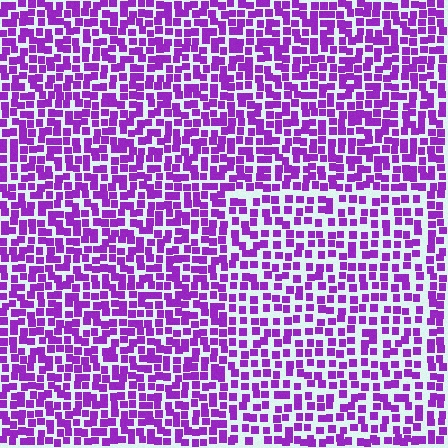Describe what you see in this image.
The image contains small purple elements arranged at two different densities. A rectangle-shaped region is visible where the elements are less densely packed than the surrounding area.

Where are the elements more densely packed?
The elements are more densely packed outside the rectangle boundary.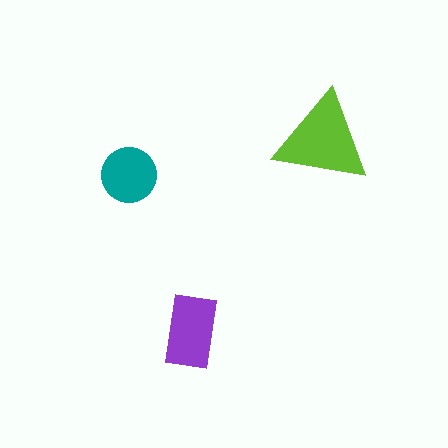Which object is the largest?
The lime triangle.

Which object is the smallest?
The teal circle.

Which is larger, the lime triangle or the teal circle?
The lime triangle.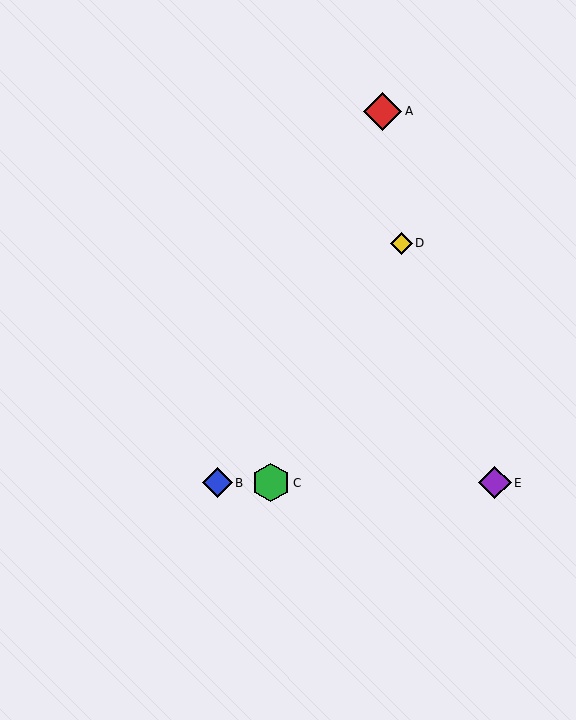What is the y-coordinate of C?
Object C is at y≈483.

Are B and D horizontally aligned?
No, B is at y≈483 and D is at y≈243.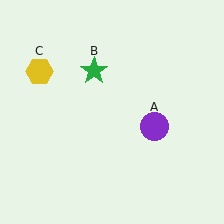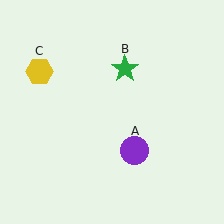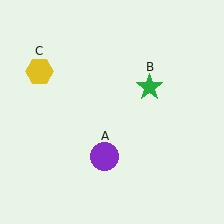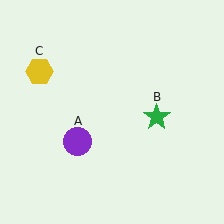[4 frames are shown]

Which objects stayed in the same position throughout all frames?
Yellow hexagon (object C) remained stationary.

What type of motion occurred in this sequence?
The purple circle (object A), green star (object B) rotated clockwise around the center of the scene.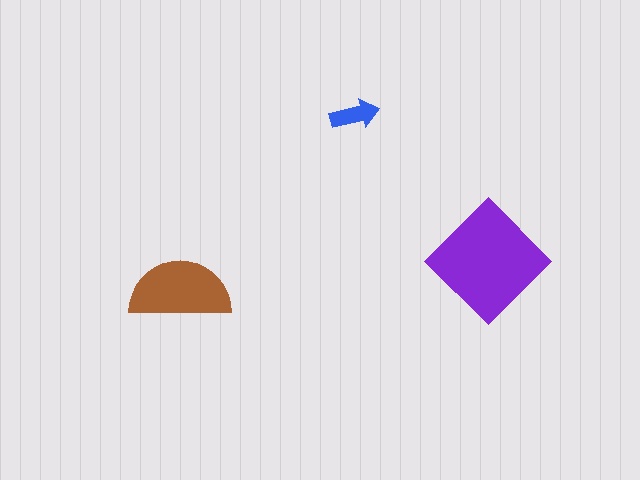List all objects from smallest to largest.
The blue arrow, the brown semicircle, the purple diamond.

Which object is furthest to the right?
The purple diamond is rightmost.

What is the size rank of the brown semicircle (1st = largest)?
2nd.